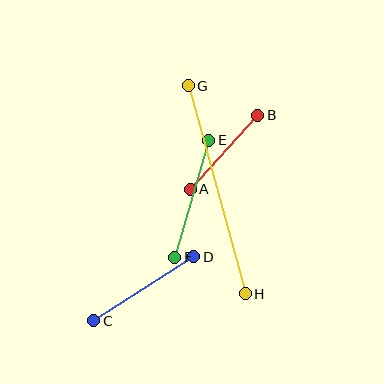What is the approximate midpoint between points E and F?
The midpoint is at approximately (192, 199) pixels.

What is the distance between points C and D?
The distance is approximately 119 pixels.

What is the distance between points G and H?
The distance is approximately 216 pixels.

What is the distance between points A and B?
The distance is approximately 100 pixels.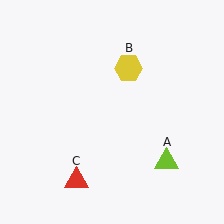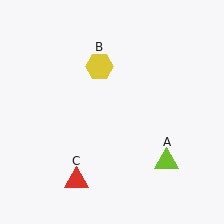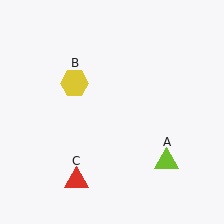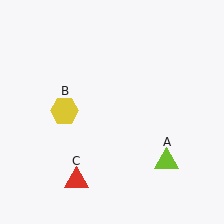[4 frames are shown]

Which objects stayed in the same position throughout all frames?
Lime triangle (object A) and red triangle (object C) remained stationary.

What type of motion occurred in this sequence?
The yellow hexagon (object B) rotated counterclockwise around the center of the scene.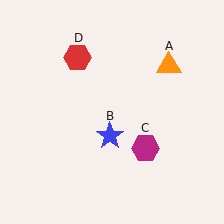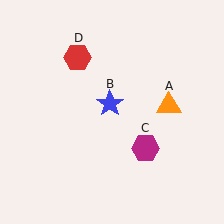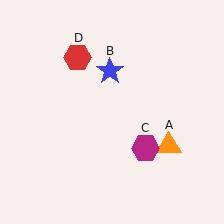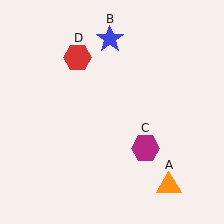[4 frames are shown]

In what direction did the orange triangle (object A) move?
The orange triangle (object A) moved down.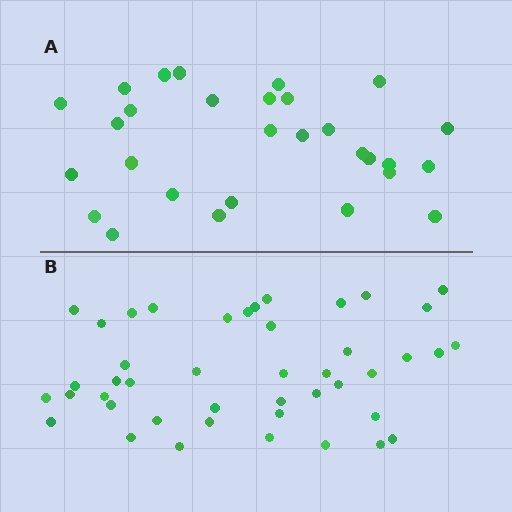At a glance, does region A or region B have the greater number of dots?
Region B (the bottom region) has more dots.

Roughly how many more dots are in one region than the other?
Region B has approximately 15 more dots than region A.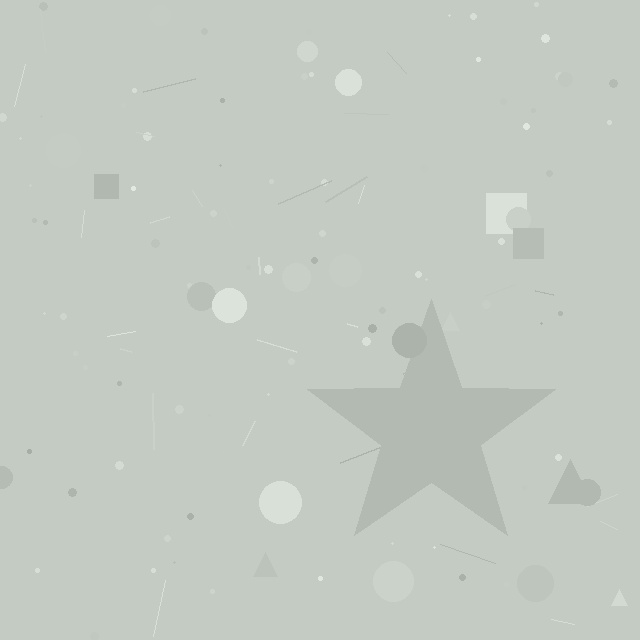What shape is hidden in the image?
A star is hidden in the image.